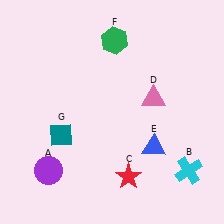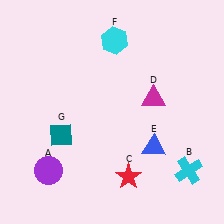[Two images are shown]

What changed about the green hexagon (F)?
In Image 1, F is green. In Image 2, it changed to cyan.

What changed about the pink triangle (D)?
In Image 1, D is pink. In Image 2, it changed to magenta.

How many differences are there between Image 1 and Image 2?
There are 2 differences between the two images.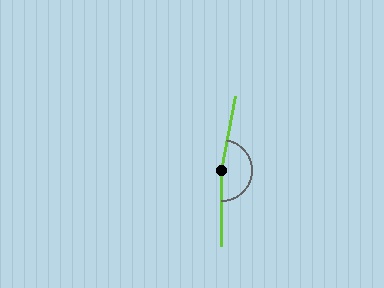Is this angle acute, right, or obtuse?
It is obtuse.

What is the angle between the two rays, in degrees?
Approximately 169 degrees.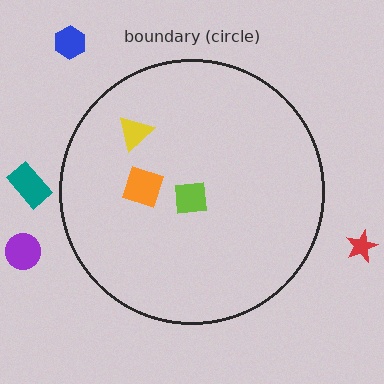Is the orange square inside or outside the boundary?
Inside.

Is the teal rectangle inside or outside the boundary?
Outside.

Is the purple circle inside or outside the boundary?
Outside.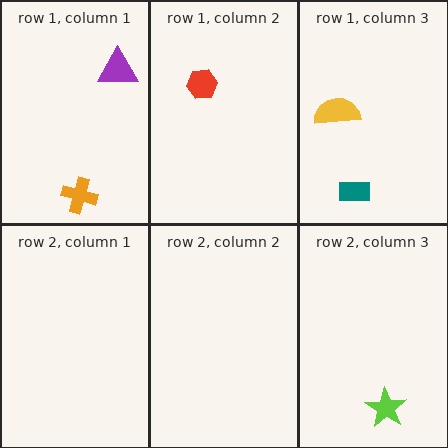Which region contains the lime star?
The row 2, column 3 region.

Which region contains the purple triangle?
The row 1, column 1 region.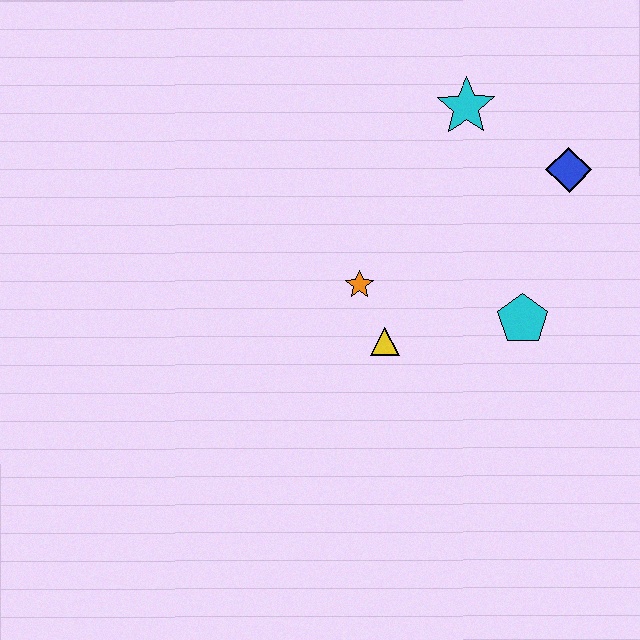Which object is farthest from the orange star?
The blue diamond is farthest from the orange star.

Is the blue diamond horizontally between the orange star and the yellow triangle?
No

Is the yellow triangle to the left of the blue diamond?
Yes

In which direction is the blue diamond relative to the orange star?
The blue diamond is to the right of the orange star.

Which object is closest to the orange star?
The yellow triangle is closest to the orange star.